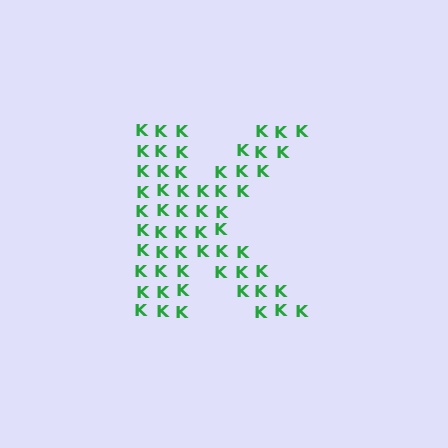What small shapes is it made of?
It is made of small letter K's.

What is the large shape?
The large shape is the letter K.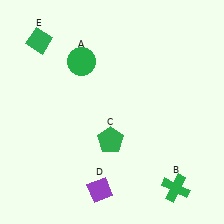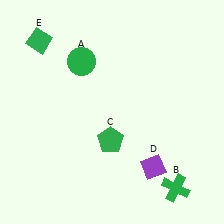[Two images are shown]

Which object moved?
The purple diamond (D) moved right.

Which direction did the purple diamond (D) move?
The purple diamond (D) moved right.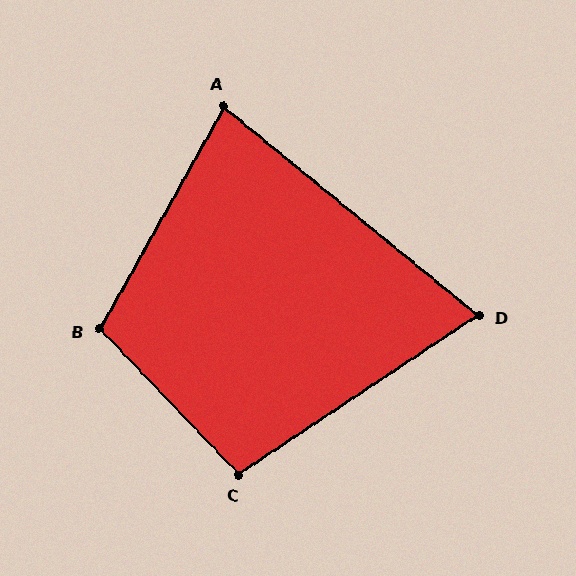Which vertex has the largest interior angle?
B, at approximately 107 degrees.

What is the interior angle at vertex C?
Approximately 100 degrees (obtuse).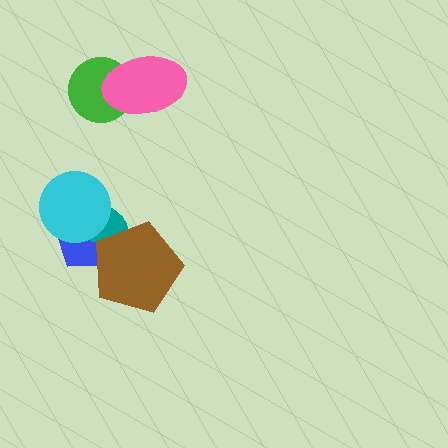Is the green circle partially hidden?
Yes, it is partially covered by another shape.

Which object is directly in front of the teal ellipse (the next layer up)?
The cyan circle is directly in front of the teal ellipse.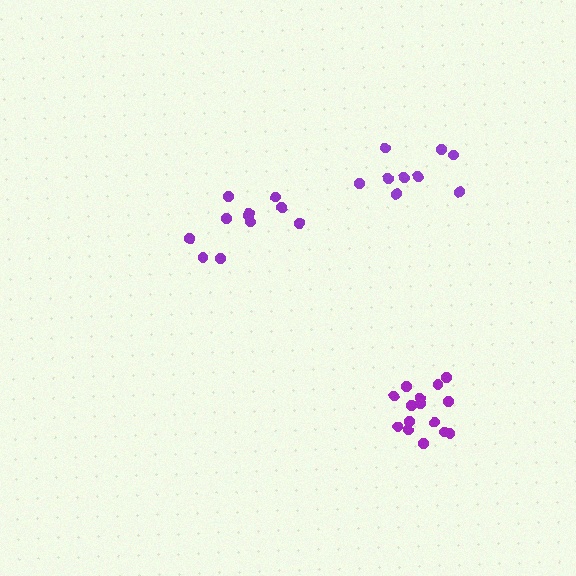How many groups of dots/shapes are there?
There are 3 groups.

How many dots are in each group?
Group 1: 15 dots, Group 2: 11 dots, Group 3: 9 dots (35 total).